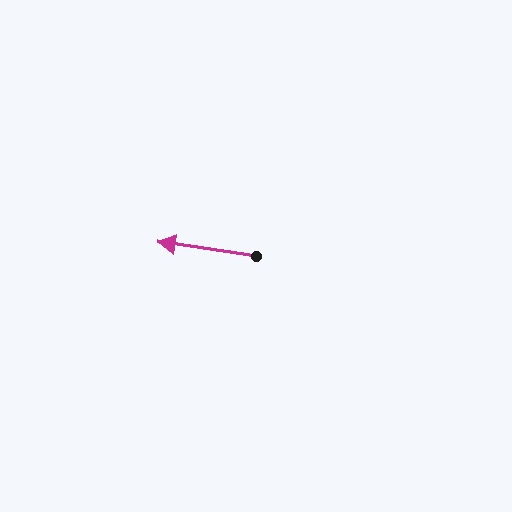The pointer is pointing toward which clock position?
Roughly 9 o'clock.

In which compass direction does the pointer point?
West.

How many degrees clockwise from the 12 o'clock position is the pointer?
Approximately 278 degrees.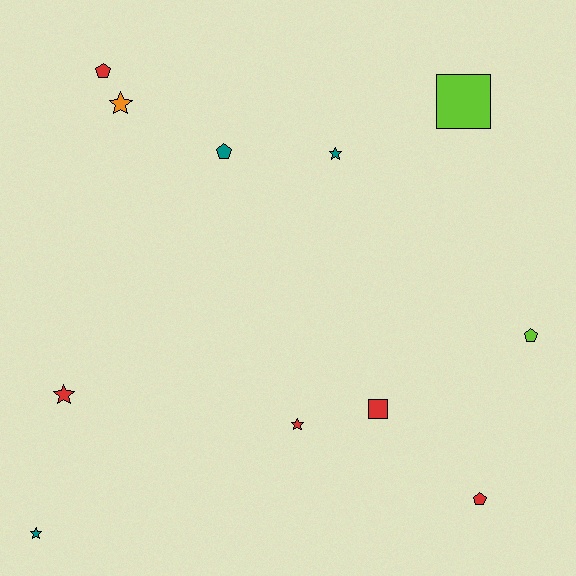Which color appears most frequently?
Red, with 5 objects.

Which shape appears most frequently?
Star, with 5 objects.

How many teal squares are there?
There are no teal squares.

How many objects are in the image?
There are 11 objects.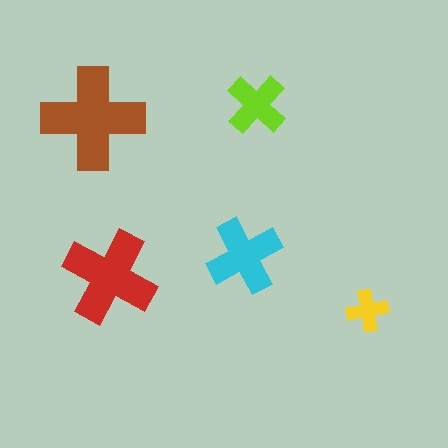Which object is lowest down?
The yellow cross is bottommost.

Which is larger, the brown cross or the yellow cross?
The brown one.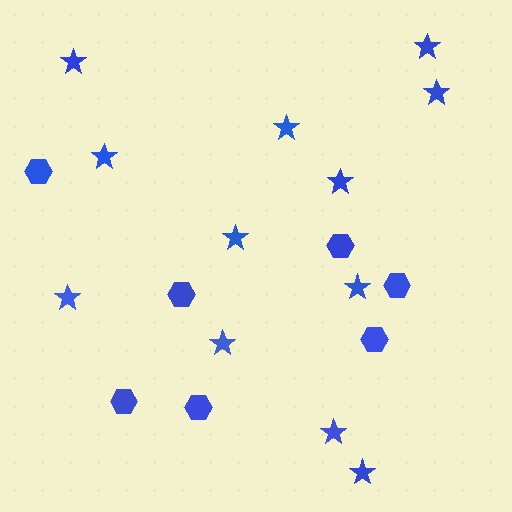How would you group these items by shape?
There are 2 groups: one group of stars (12) and one group of hexagons (7).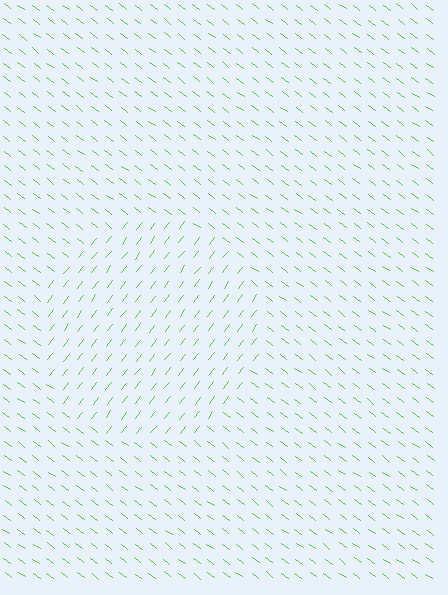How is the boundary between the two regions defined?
The boundary is defined purely by a change in line orientation (approximately 90 degrees difference). All lines are the same color and thickness.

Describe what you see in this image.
The image is filled with small lime line segments. A circle region in the image has lines oriented differently from the surrounding lines, creating a visible texture boundary.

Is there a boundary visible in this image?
Yes, there is a texture boundary formed by a change in line orientation.